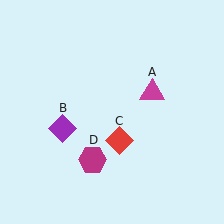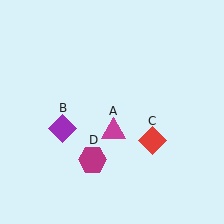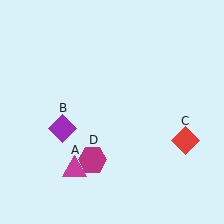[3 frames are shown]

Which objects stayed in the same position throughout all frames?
Purple diamond (object B) and magenta hexagon (object D) remained stationary.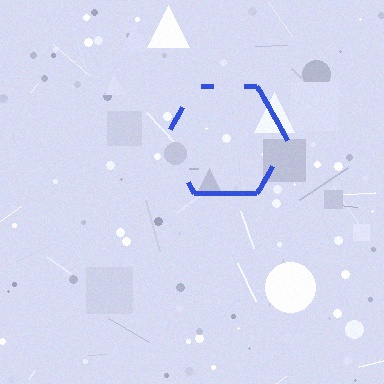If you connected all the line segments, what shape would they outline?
They would outline a hexagon.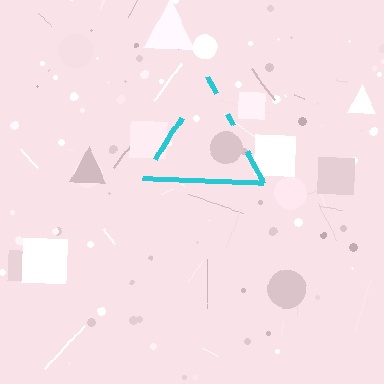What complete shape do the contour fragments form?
The contour fragments form a triangle.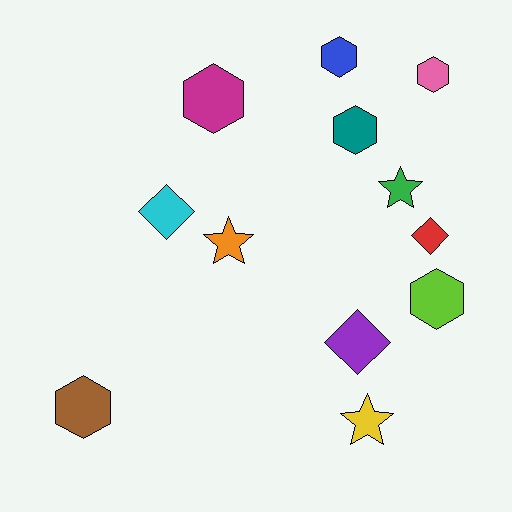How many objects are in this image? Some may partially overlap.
There are 12 objects.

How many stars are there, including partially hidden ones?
There are 3 stars.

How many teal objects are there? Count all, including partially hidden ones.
There is 1 teal object.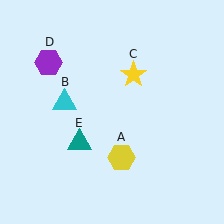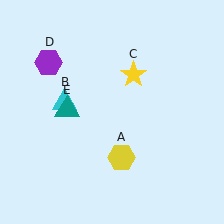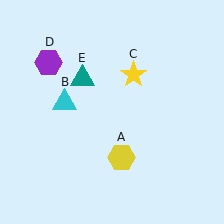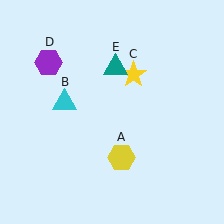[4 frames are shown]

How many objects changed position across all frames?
1 object changed position: teal triangle (object E).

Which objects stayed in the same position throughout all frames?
Yellow hexagon (object A) and cyan triangle (object B) and yellow star (object C) and purple hexagon (object D) remained stationary.